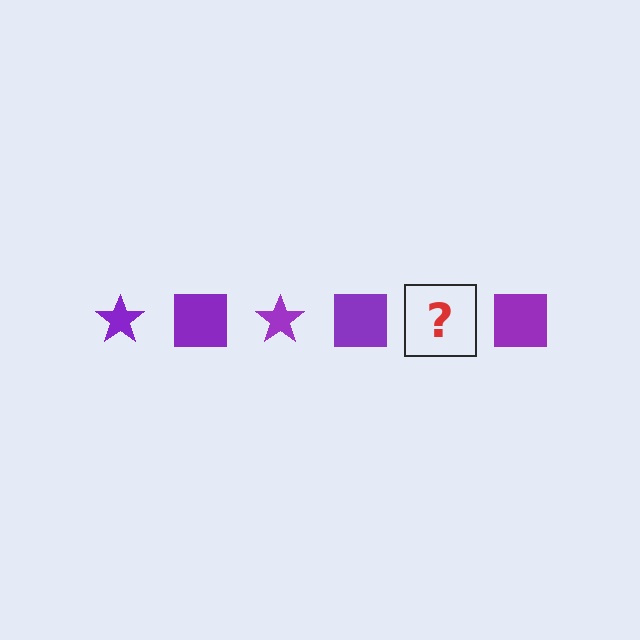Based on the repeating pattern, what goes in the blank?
The blank should be a purple star.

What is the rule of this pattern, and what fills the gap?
The rule is that the pattern cycles through star, square shapes in purple. The gap should be filled with a purple star.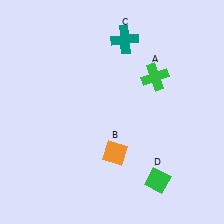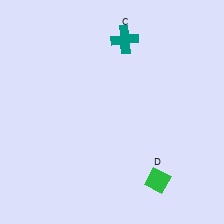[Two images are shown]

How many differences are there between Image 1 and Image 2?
There are 2 differences between the two images.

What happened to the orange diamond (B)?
The orange diamond (B) was removed in Image 2. It was in the bottom-right area of Image 1.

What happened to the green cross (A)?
The green cross (A) was removed in Image 2. It was in the top-right area of Image 1.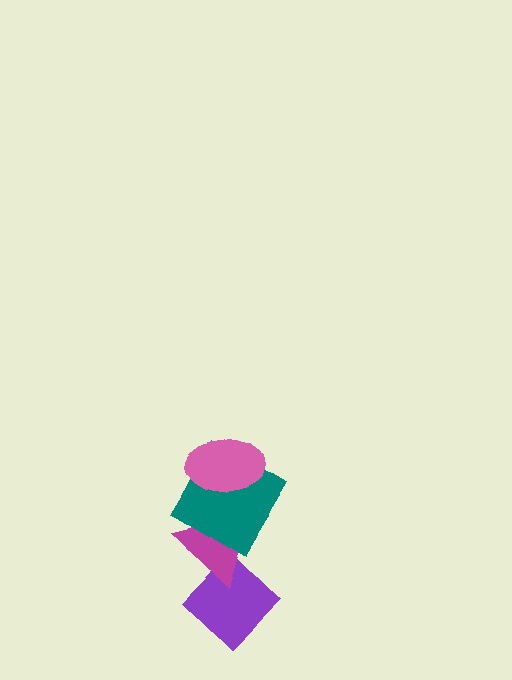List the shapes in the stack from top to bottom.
From top to bottom: the pink ellipse, the teal diamond, the magenta triangle, the purple diamond.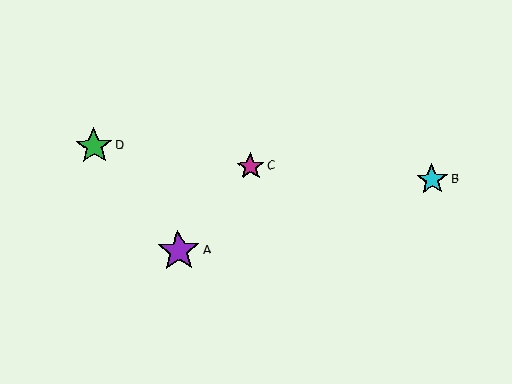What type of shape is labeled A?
Shape A is a purple star.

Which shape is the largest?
The purple star (labeled A) is the largest.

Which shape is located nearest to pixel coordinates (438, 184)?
The cyan star (labeled B) at (432, 180) is nearest to that location.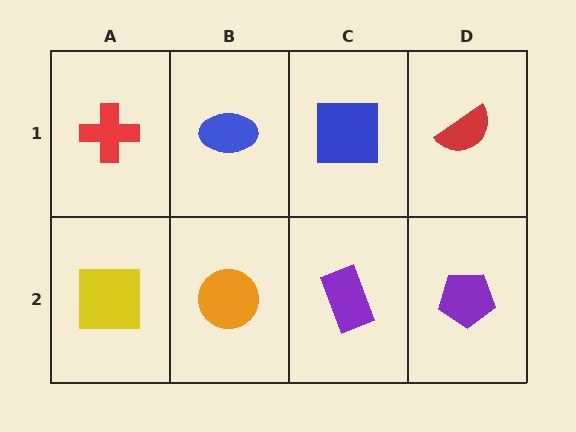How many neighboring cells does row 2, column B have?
3.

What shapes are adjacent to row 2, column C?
A blue square (row 1, column C), an orange circle (row 2, column B), a purple pentagon (row 2, column D).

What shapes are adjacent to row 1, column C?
A purple rectangle (row 2, column C), a blue ellipse (row 1, column B), a red semicircle (row 1, column D).